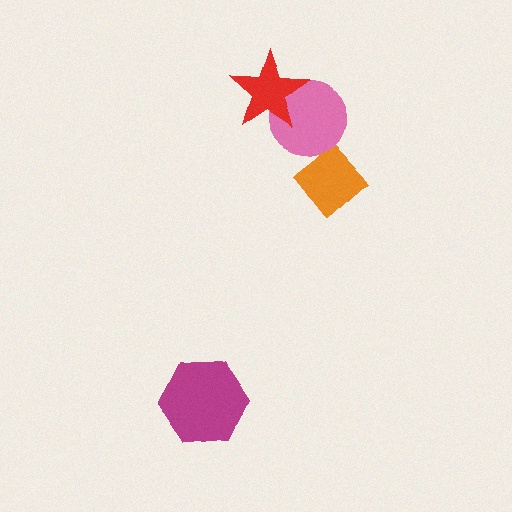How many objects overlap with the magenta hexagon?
0 objects overlap with the magenta hexagon.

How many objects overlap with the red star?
1 object overlaps with the red star.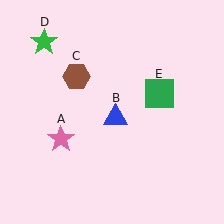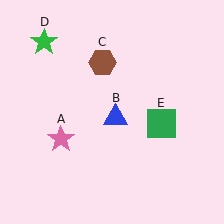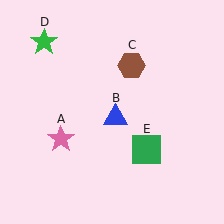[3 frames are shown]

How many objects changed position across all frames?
2 objects changed position: brown hexagon (object C), green square (object E).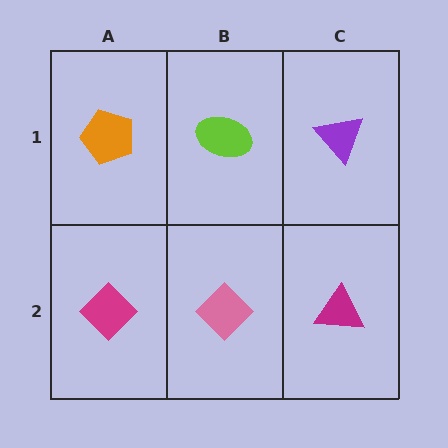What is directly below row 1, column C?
A magenta triangle.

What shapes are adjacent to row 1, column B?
A pink diamond (row 2, column B), an orange pentagon (row 1, column A), a purple triangle (row 1, column C).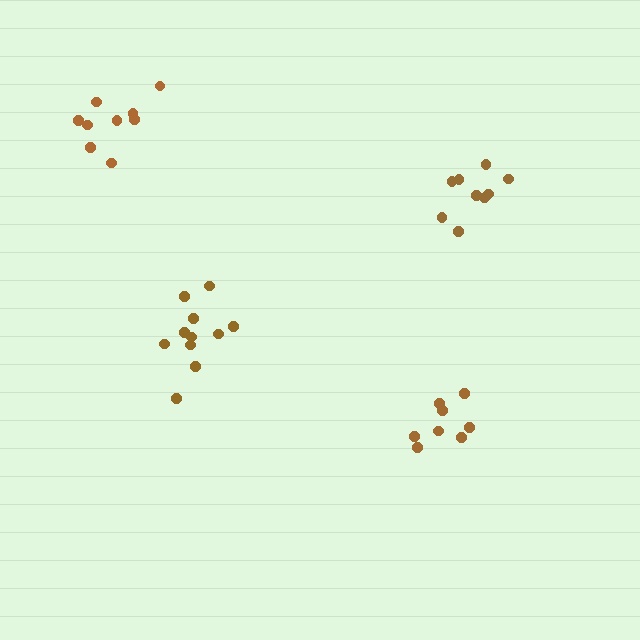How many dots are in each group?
Group 1: 9 dots, Group 2: 8 dots, Group 3: 11 dots, Group 4: 9 dots (37 total).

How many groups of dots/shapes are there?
There are 4 groups.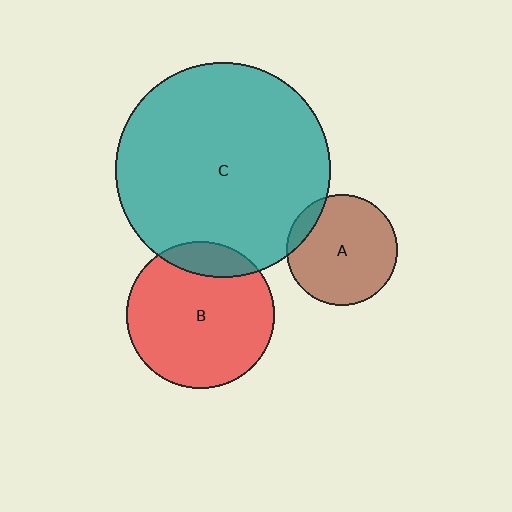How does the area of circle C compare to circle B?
Approximately 2.1 times.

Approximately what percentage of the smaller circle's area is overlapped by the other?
Approximately 15%.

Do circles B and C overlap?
Yes.